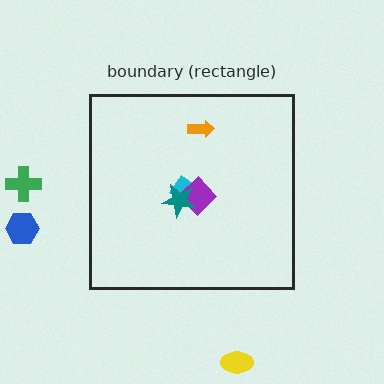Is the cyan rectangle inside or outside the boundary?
Inside.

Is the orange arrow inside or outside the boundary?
Inside.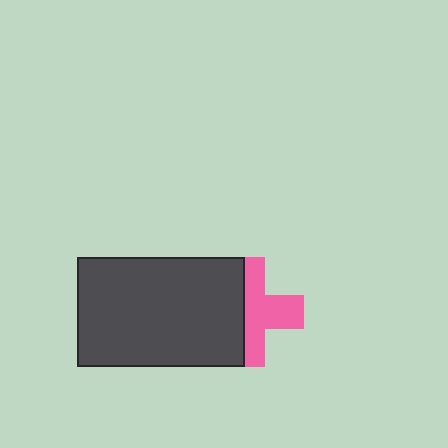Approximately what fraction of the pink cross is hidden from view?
Roughly 45% of the pink cross is hidden behind the dark gray rectangle.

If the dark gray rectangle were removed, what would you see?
You would see the complete pink cross.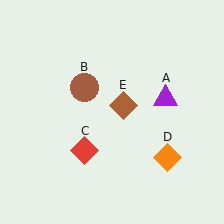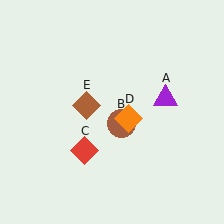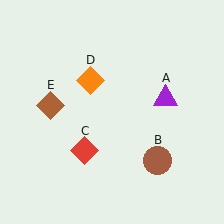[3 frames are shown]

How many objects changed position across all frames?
3 objects changed position: brown circle (object B), orange diamond (object D), brown diamond (object E).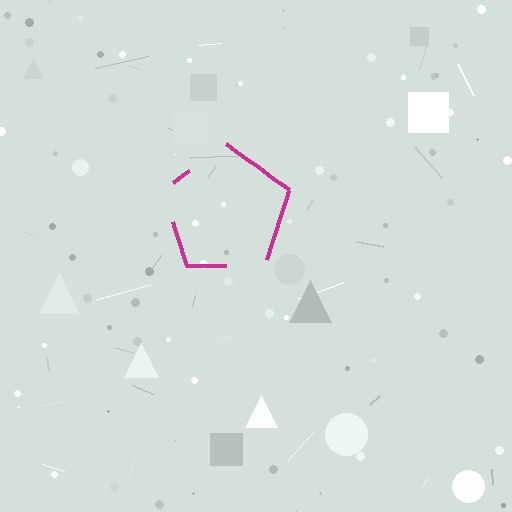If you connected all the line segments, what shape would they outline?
They would outline a pentagon.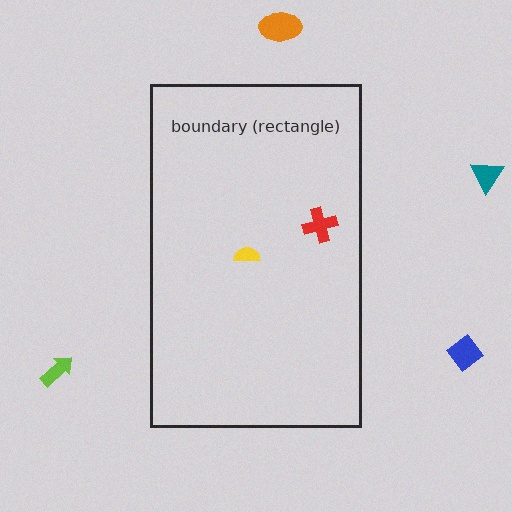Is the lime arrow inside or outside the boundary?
Outside.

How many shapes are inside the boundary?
2 inside, 4 outside.